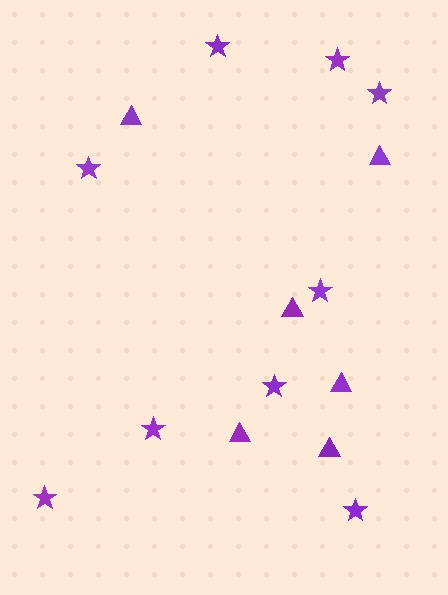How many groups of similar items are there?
There are 2 groups: one group of stars (9) and one group of triangles (6).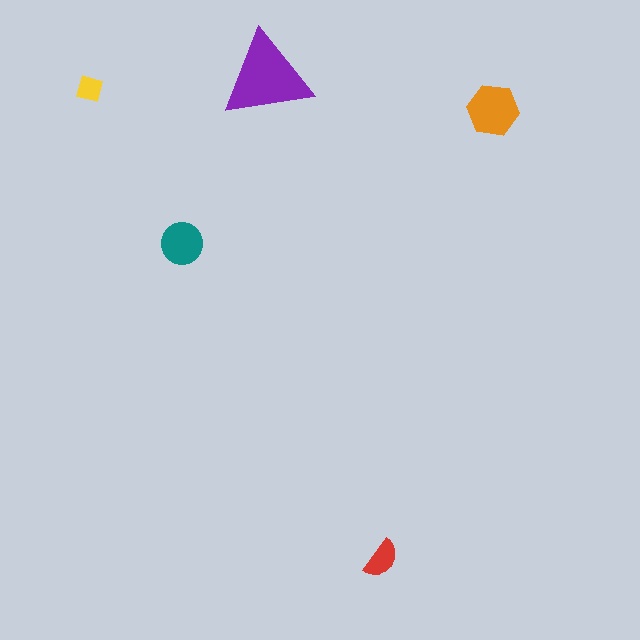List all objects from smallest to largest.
The yellow square, the red semicircle, the teal circle, the orange hexagon, the purple triangle.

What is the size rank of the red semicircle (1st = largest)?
4th.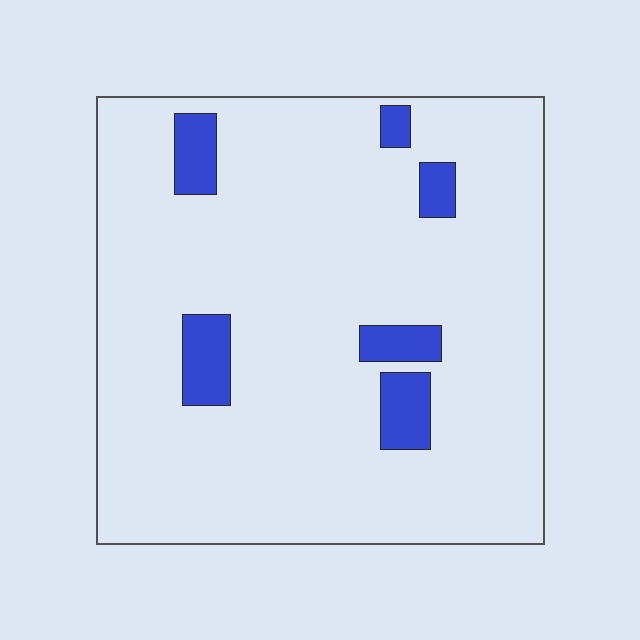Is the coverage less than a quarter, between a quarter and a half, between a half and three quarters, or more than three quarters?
Less than a quarter.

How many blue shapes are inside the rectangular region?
6.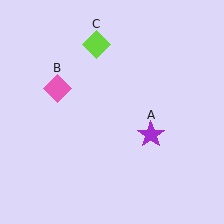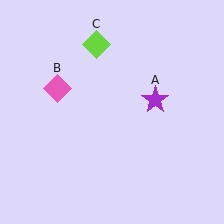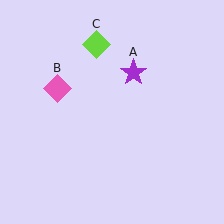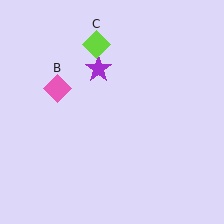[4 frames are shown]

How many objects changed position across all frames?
1 object changed position: purple star (object A).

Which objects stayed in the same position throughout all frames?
Pink diamond (object B) and lime diamond (object C) remained stationary.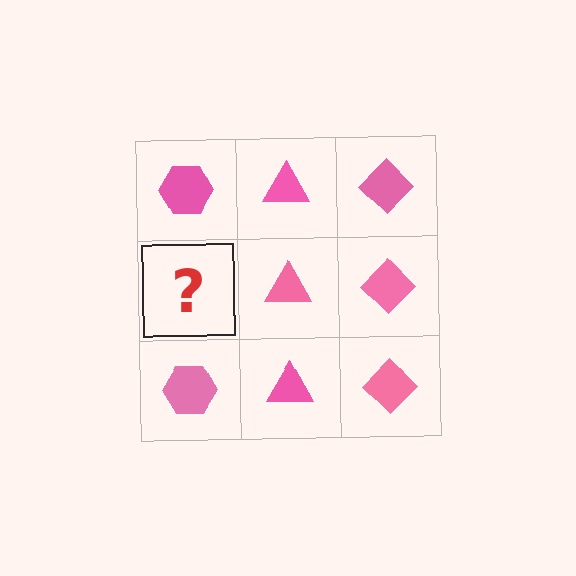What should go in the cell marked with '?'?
The missing cell should contain a pink hexagon.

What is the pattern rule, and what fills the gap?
The rule is that each column has a consistent shape. The gap should be filled with a pink hexagon.